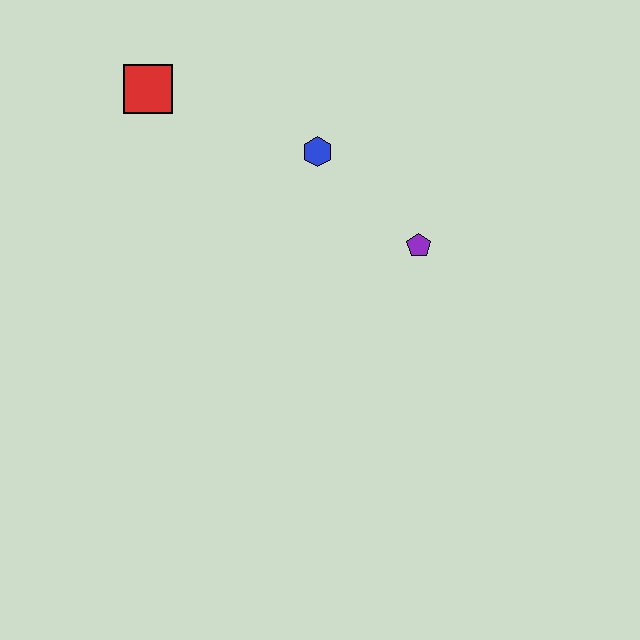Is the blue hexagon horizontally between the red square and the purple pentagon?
Yes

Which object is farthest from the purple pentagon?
The red square is farthest from the purple pentagon.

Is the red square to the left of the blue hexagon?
Yes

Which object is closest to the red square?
The blue hexagon is closest to the red square.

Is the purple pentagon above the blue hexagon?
No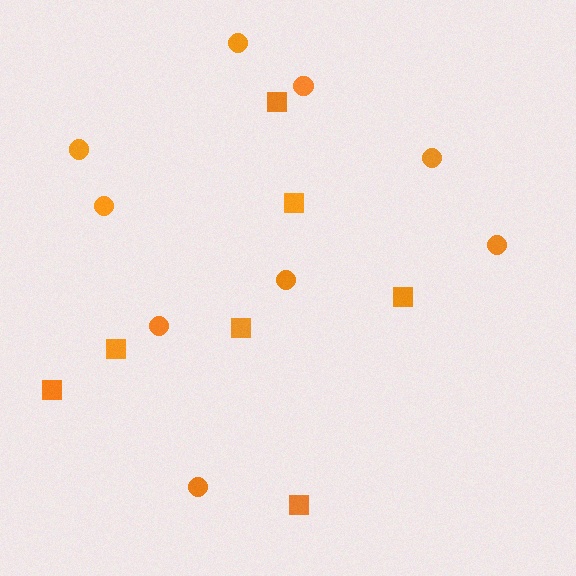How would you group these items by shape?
There are 2 groups: one group of squares (7) and one group of circles (9).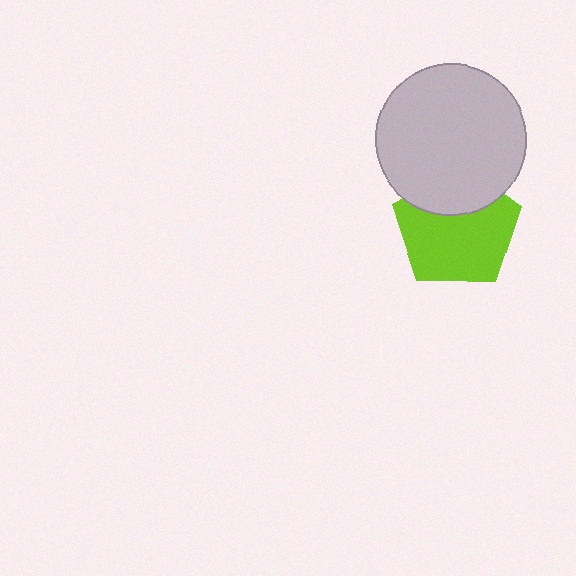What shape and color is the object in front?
The object in front is a light gray circle.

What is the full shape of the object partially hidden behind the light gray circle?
The partially hidden object is a lime pentagon.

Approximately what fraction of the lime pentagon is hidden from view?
Roughly 30% of the lime pentagon is hidden behind the light gray circle.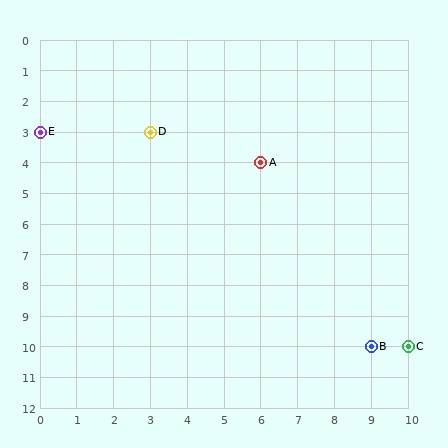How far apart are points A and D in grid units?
Points A and D are 3 columns and 1 row apart (about 3.2 grid units diagonally).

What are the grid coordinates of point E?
Point E is at grid coordinates (0, 3).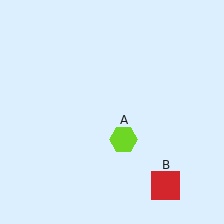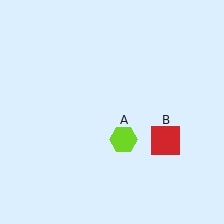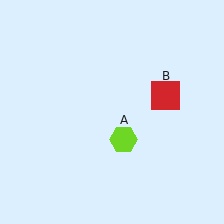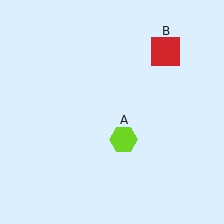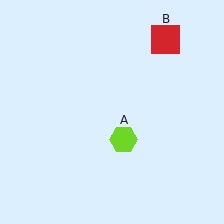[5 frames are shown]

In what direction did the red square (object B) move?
The red square (object B) moved up.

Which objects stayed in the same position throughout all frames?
Lime hexagon (object A) remained stationary.